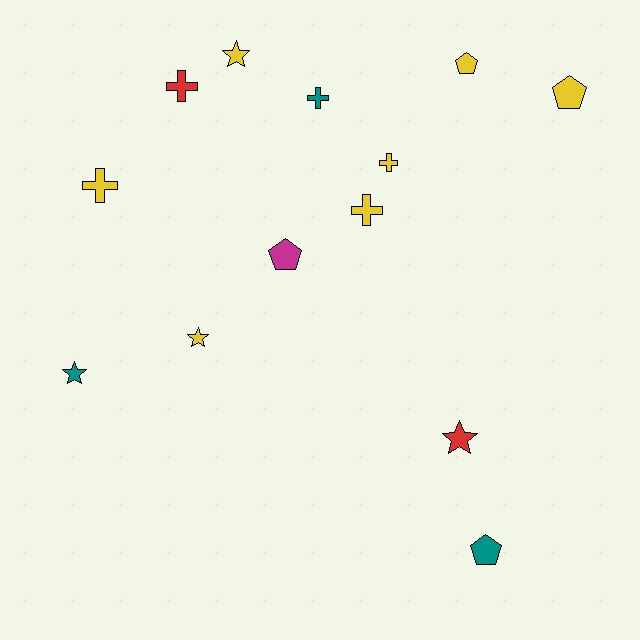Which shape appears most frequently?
Cross, with 5 objects.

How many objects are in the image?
There are 13 objects.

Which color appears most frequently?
Yellow, with 7 objects.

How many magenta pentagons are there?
There is 1 magenta pentagon.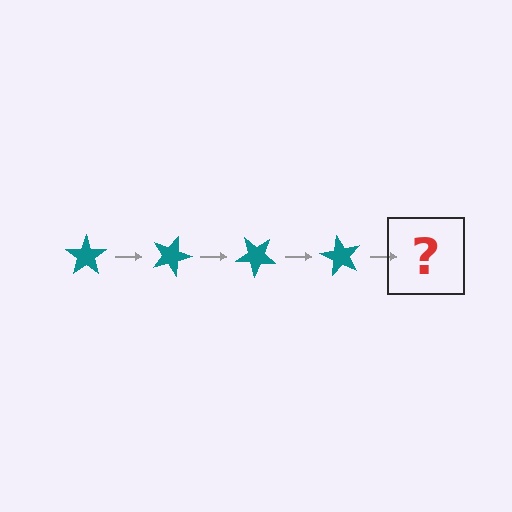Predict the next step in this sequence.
The next step is a teal star rotated 80 degrees.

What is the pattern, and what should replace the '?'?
The pattern is that the star rotates 20 degrees each step. The '?' should be a teal star rotated 80 degrees.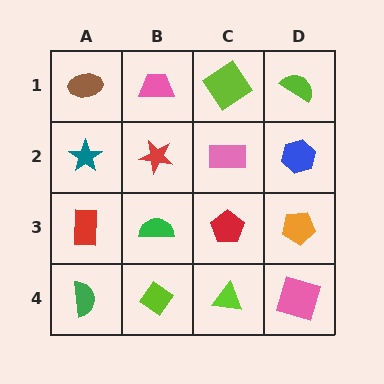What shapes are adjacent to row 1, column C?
A pink rectangle (row 2, column C), a pink trapezoid (row 1, column B), a lime semicircle (row 1, column D).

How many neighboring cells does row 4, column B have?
3.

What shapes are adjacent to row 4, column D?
An orange pentagon (row 3, column D), a lime triangle (row 4, column C).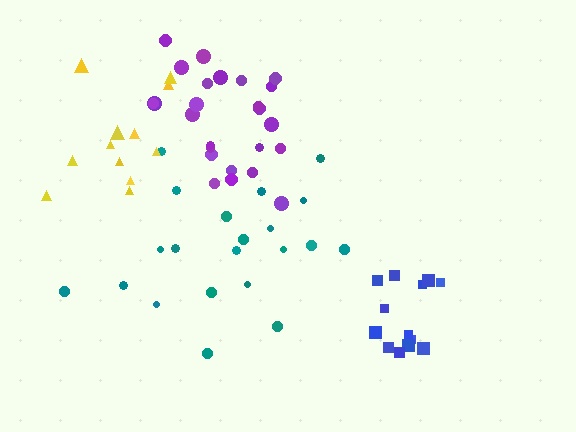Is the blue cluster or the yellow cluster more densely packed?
Blue.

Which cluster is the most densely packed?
Blue.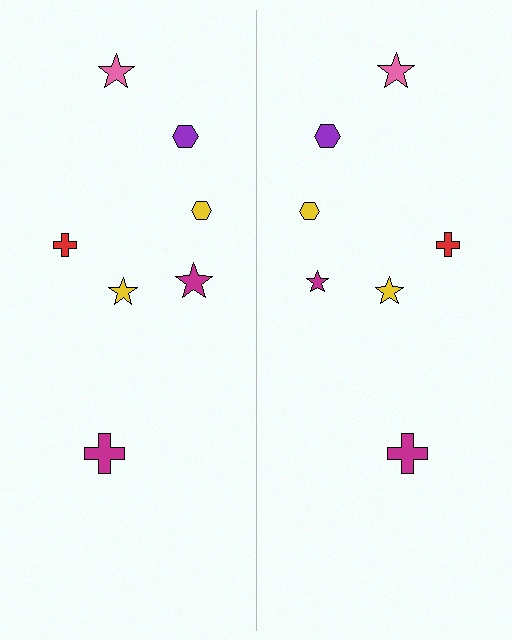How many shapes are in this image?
There are 14 shapes in this image.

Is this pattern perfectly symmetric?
No, the pattern is not perfectly symmetric. The magenta star on the right side has a different size than its mirror counterpart.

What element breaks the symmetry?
The magenta star on the right side has a different size than its mirror counterpart.